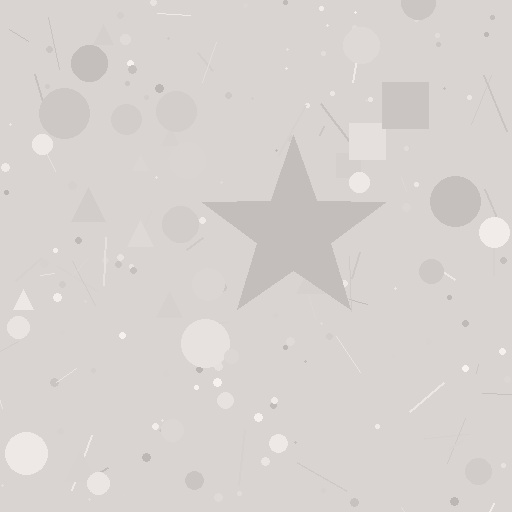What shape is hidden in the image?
A star is hidden in the image.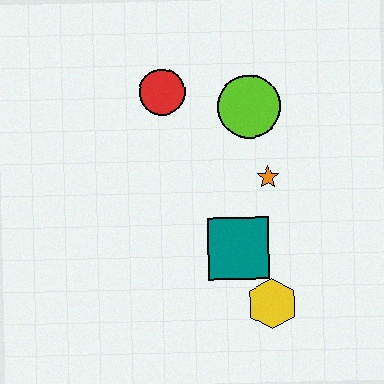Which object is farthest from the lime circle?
The yellow hexagon is farthest from the lime circle.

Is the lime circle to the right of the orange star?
No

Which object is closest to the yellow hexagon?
The teal square is closest to the yellow hexagon.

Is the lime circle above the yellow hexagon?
Yes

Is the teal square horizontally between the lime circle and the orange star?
No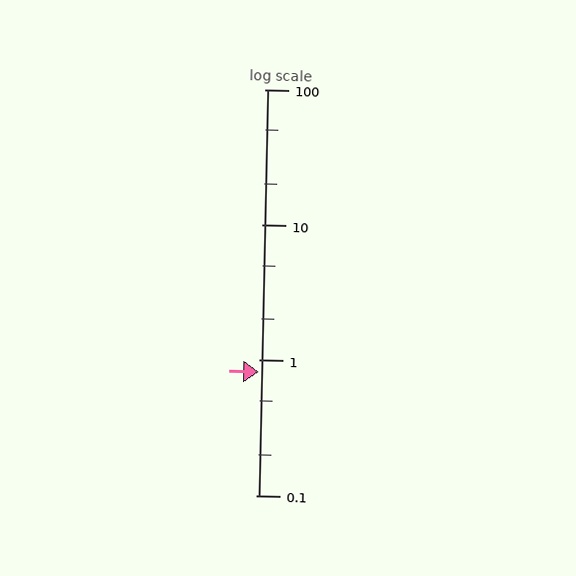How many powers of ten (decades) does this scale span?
The scale spans 3 decades, from 0.1 to 100.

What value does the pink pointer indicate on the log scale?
The pointer indicates approximately 0.82.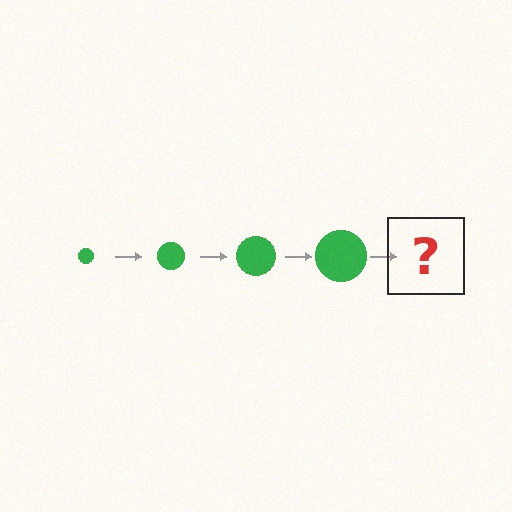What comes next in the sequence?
The next element should be a green circle, larger than the previous one.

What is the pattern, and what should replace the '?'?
The pattern is that the circle gets progressively larger each step. The '?' should be a green circle, larger than the previous one.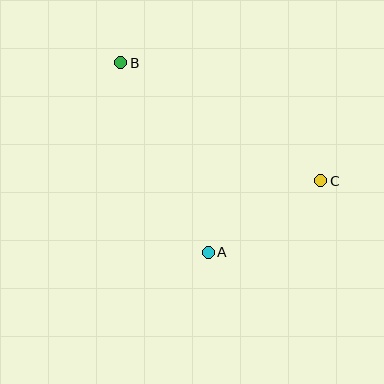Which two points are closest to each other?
Points A and C are closest to each other.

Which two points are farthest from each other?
Points B and C are farthest from each other.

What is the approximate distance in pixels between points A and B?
The distance between A and B is approximately 209 pixels.